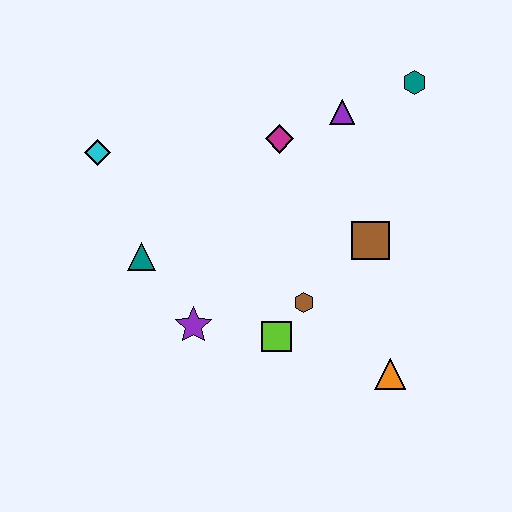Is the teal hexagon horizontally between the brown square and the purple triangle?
No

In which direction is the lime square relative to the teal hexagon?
The lime square is below the teal hexagon.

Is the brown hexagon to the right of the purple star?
Yes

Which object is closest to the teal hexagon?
The purple triangle is closest to the teal hexagon.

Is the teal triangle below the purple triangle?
Yes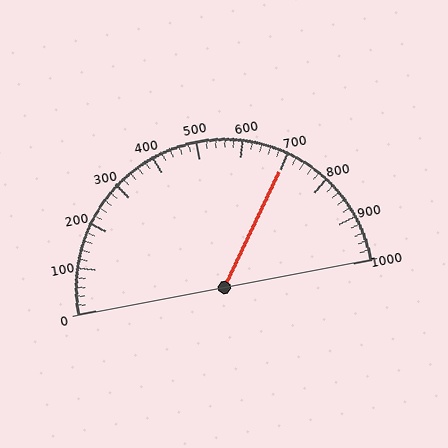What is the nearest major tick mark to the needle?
The nearest major tick mark is 700.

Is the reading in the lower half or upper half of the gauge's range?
The reading is in the upper half of the range (0 to 1000).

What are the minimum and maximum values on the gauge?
The gauge ranges from 0 to 1000.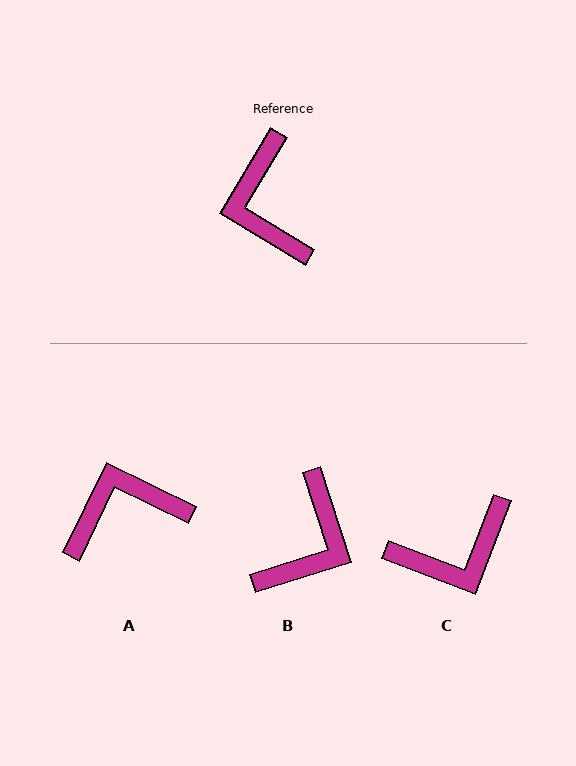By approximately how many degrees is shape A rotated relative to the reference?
Approximately 85 degrees clockwise.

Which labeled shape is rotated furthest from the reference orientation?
B, about 139 degrees away.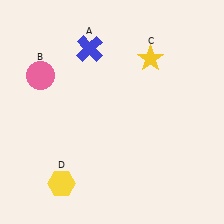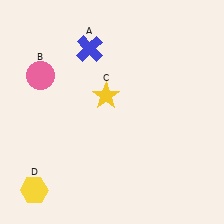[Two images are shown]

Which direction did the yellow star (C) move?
The yellow star (C) moved left.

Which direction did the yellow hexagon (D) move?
The yellow hexagon (D) moved left.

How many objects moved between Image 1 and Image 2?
2 objects moved between the two images.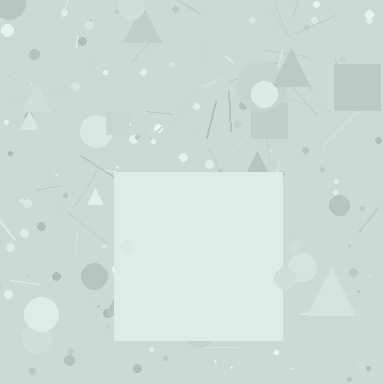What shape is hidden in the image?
A square is hidden in the image.